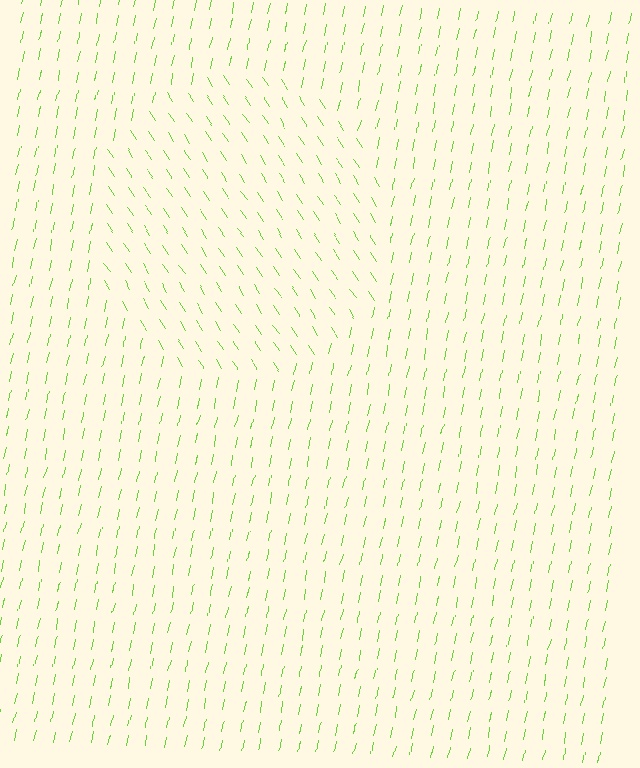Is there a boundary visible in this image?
Yes, there is a texture boundary formed by a change in line orientation.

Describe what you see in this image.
The image is filled with small lime line segments. A circle region in the image has lines oriented differently from the surrounding lines, creating a visible texture boundary.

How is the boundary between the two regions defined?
The boundary is defined purely by a change in line orientation (approximately 45 degrees difference). All lines are the same color and thickness.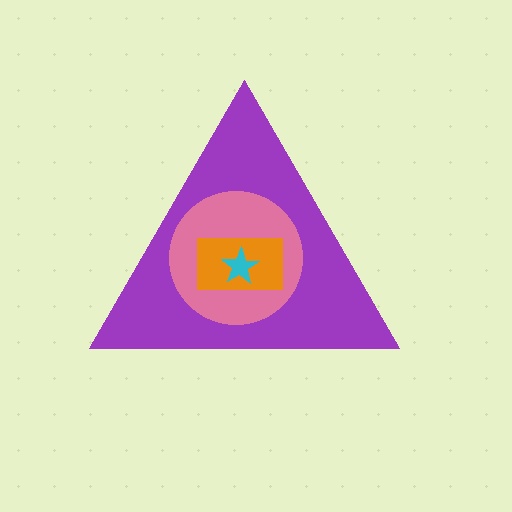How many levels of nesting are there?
4.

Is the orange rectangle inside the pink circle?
Yes.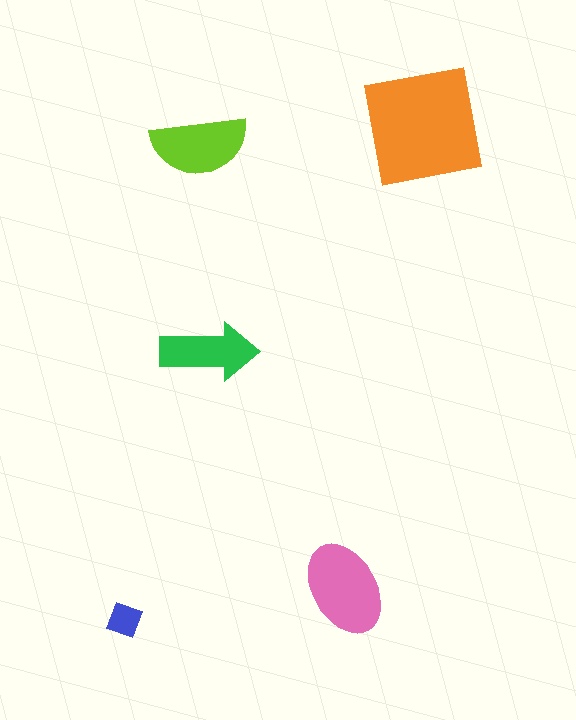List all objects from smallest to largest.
The blue diamond, the green arrow, the lime semicircle, the pink ellipse, the orange square.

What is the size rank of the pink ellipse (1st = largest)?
2nd.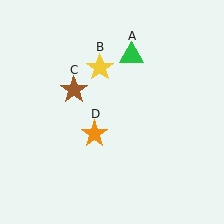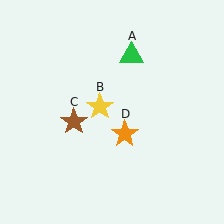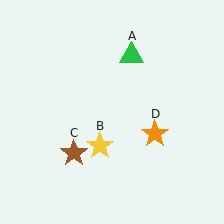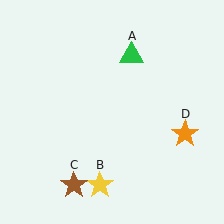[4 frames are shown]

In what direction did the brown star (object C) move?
The brown star (object C) moved down.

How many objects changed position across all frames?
3 objects changed position: yellow star (object B), brown star (object C), orange star (object D).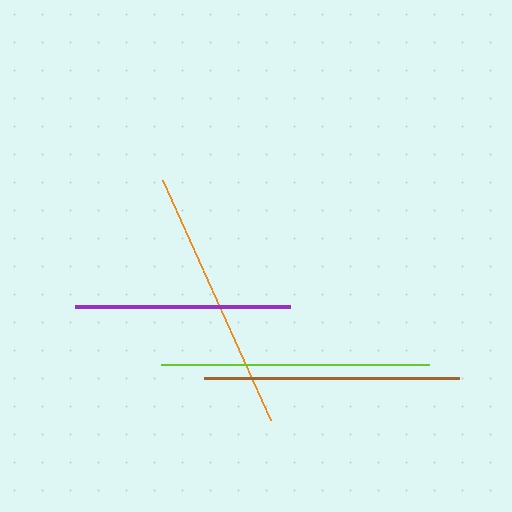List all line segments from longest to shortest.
From longest to shortest: lime, orange, brown, purple.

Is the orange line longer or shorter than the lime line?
The lime line is longer than the orange line.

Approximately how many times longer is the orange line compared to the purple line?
The orange line is approximately 1.2 times the length of the purple line.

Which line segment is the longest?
The lime line is the longest at approximately 268 pixels.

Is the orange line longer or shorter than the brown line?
The orange line is longer than the brown line.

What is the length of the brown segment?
The brown segment is approximately 255 pixels long.